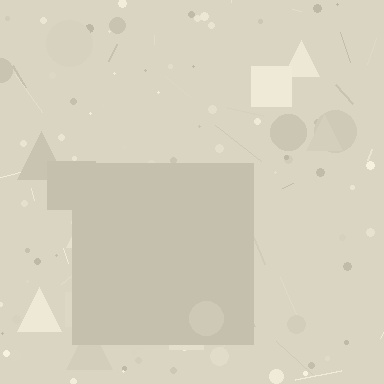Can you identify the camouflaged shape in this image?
The camouflaged shape is a square.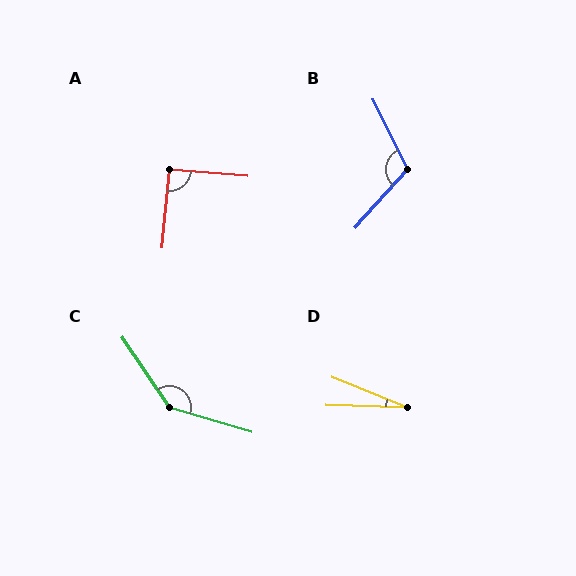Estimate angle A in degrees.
Approximately 91 degrees.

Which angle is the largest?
C, at approximately 141 degrees.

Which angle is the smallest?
D, at approximately 20 degrees.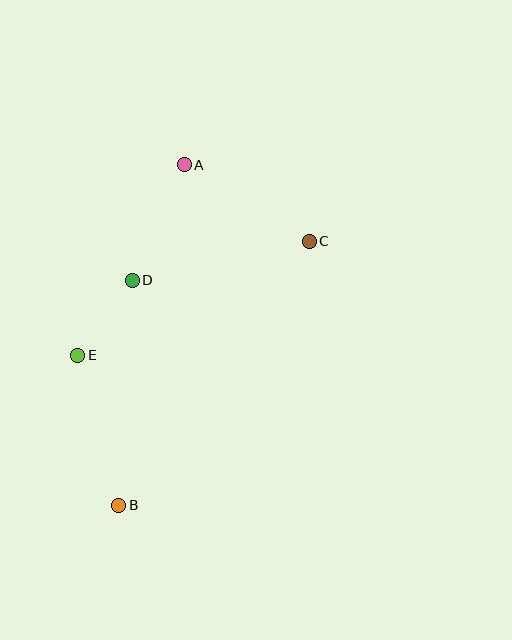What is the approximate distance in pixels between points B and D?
The distance between B and D is approximately 225 pixels.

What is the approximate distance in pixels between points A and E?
The distance between A and E is approximately 218 pixels.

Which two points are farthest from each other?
Points A and B are farthest from each other.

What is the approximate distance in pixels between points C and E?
The distance between C and E is approximately 258 pixels.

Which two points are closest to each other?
Points D and E are closest to each other.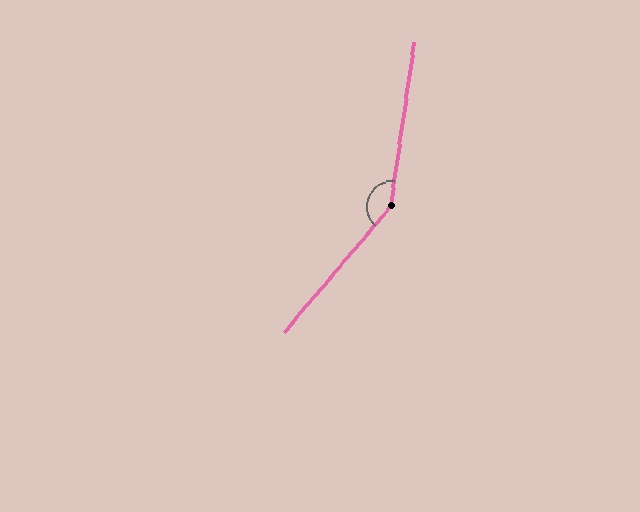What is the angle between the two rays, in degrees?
Approximately 147 degrees.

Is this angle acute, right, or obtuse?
It is obtuse.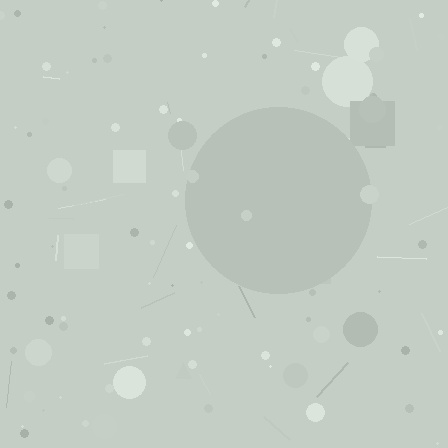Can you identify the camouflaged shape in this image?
The camouflaged shape is a circle.